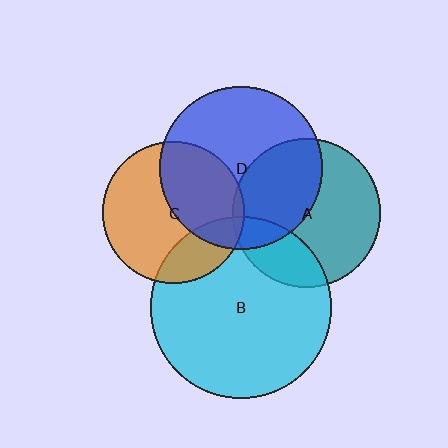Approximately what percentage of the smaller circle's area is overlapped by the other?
Approximately 25%.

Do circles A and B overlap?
Yes.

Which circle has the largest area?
Circle B (cyan).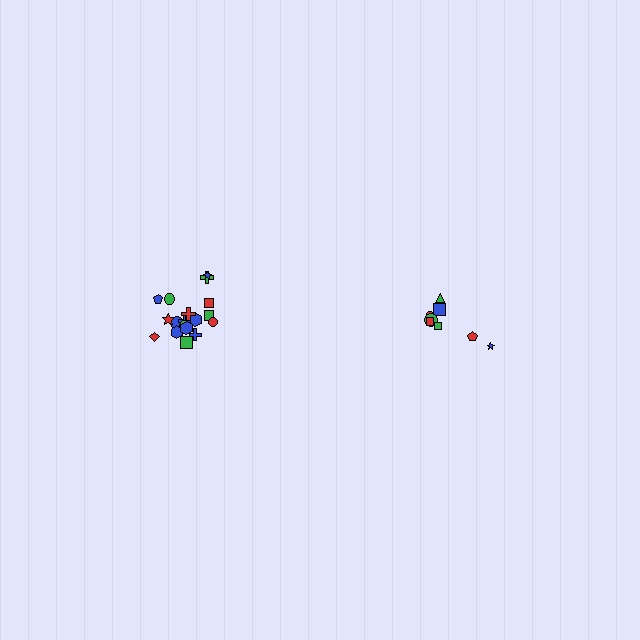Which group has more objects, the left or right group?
The left group.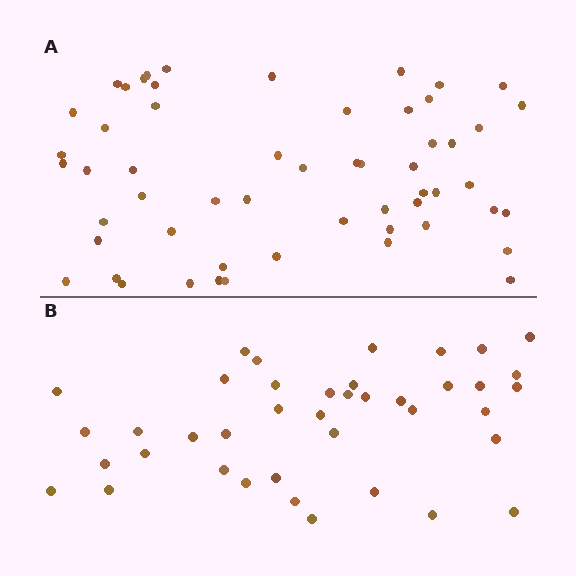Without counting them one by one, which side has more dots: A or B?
Region A (the top region) has more dots.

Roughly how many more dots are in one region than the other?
Region A has approximately 15 more dots than region B.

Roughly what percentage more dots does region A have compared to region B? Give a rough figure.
About 40% more.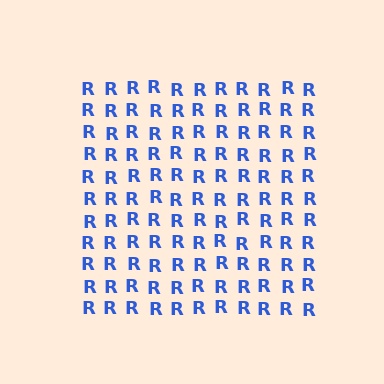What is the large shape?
The large shape is a square.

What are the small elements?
The small elements are letter R's.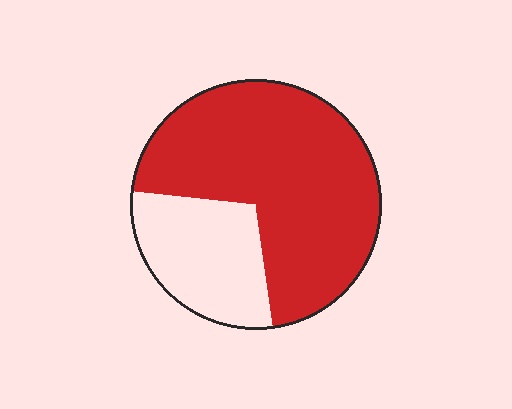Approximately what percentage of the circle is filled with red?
Approximately 70%.